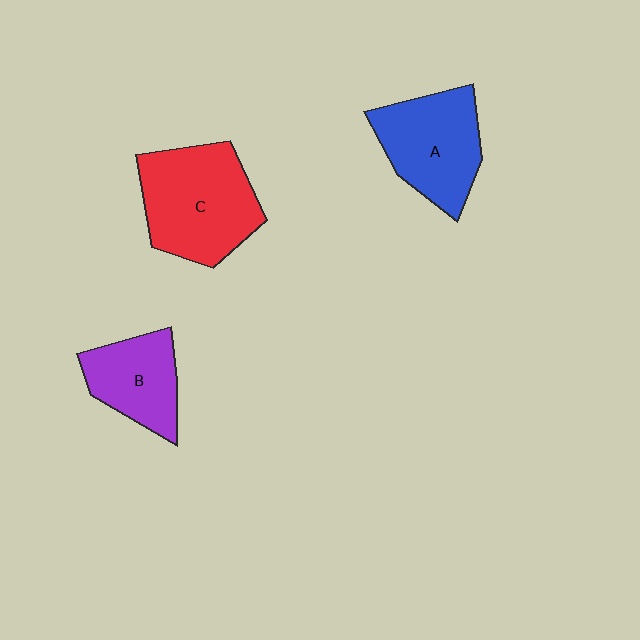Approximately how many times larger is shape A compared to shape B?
Approximately 1.3 times.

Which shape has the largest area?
Shape C (red).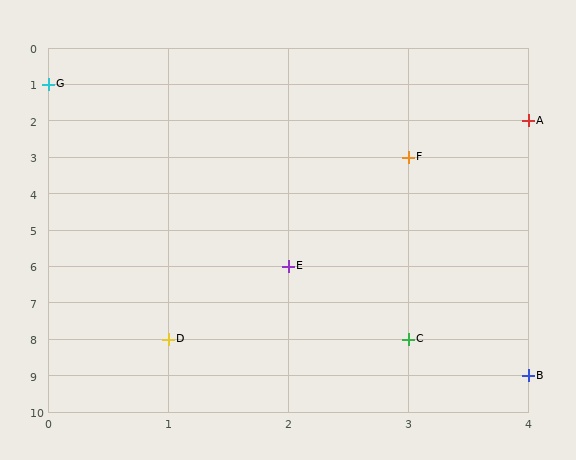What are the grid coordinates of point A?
Point A is at grid coordinates (4, 2).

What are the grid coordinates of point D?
Point D is at grid coordinates (1, 8).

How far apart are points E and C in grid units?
Points E and C are 1 column and 2 rows apart (about 2.2 grid units diagonally).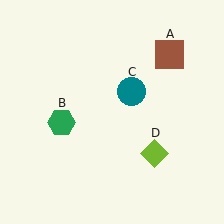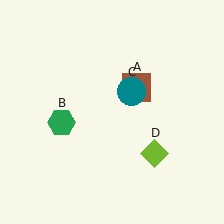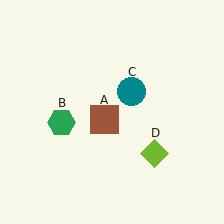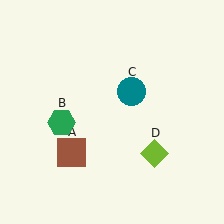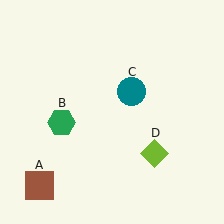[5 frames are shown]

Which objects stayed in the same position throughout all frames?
Green hexagon (object B) and teal circle (object C) and lime diamond (object D) remained stationary.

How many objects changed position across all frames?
1 object changed position: brown square (object A).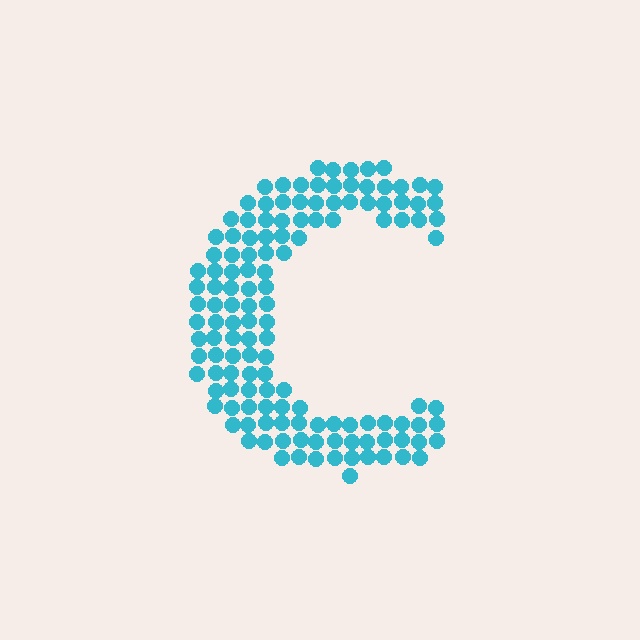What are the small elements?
The small elements are circles.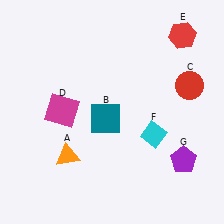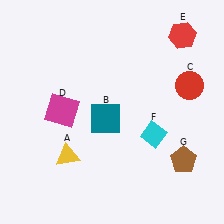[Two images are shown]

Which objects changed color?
A changed from orange to yellow. G changed from purple to brown.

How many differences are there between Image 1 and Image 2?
There are 2 differences between the two images.